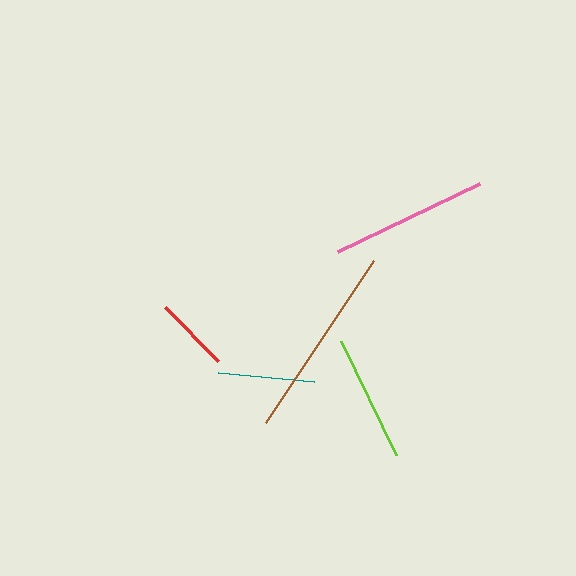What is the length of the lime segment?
The lime segment is approximately 127 pixels long.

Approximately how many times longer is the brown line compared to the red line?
The brown line is approximately 2.6 times the length of the red line.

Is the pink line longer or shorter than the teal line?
The pink line is longer than the teal line.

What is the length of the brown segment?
The brown segment is approximately 195 pixels long.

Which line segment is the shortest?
The red line is the shortest at approximately 76 pixels.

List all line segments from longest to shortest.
From longest to shortest: brown, pink, lime, teal, red.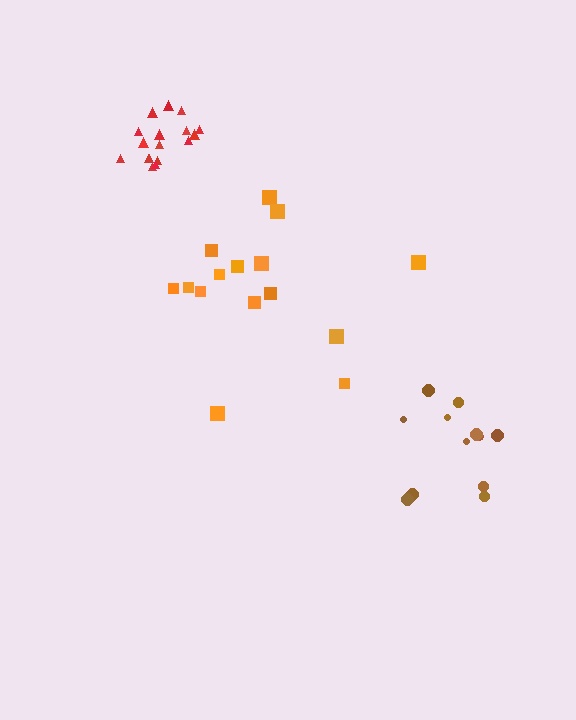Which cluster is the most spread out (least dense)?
Orange.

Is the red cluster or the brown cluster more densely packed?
Red.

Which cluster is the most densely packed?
Red.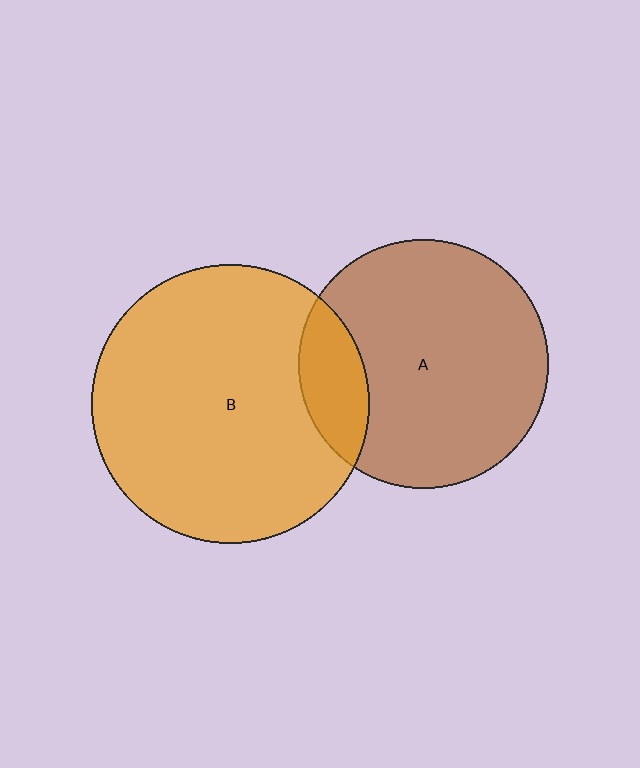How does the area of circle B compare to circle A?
Approximately 1.2 times.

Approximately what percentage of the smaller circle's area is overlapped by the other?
Approximately 15%.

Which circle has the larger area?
Circle B (orange).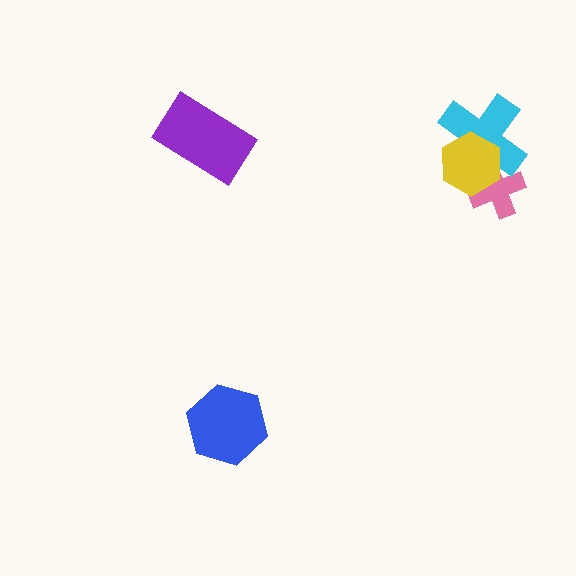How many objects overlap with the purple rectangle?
0 objects overlap with the purple rectangle.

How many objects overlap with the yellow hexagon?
2 objects overlap with the yellow hexagon.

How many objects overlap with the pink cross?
2 objects overlap with the pink cross.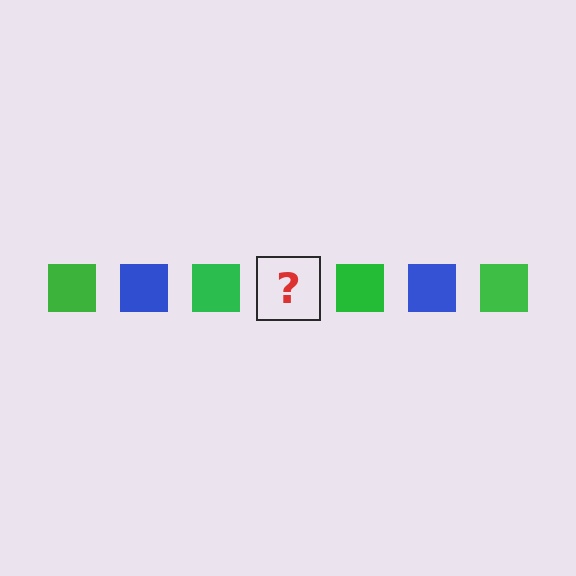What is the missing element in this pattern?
The missing element is a blue square.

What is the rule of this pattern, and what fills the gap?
The rule is that the pattern cycles through green, blue squares. The gap should be filled with a blue square.